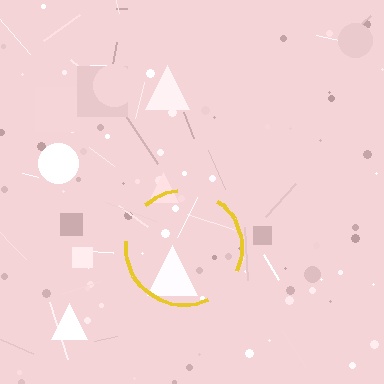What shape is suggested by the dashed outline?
The dashed outline suggests a circle.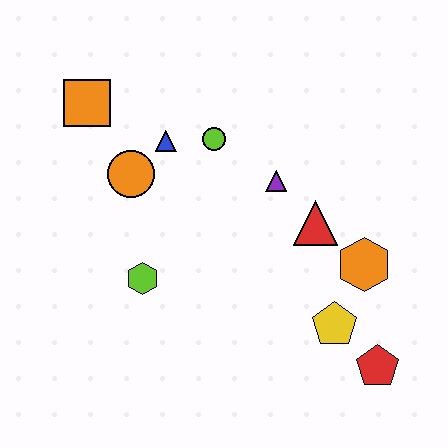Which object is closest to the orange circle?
The blue triangle is closest to the orange circle.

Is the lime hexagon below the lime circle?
Yes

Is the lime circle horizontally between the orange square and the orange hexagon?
Yes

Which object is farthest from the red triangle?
The orange square is farthest from the red triangle.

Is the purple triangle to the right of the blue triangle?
Yes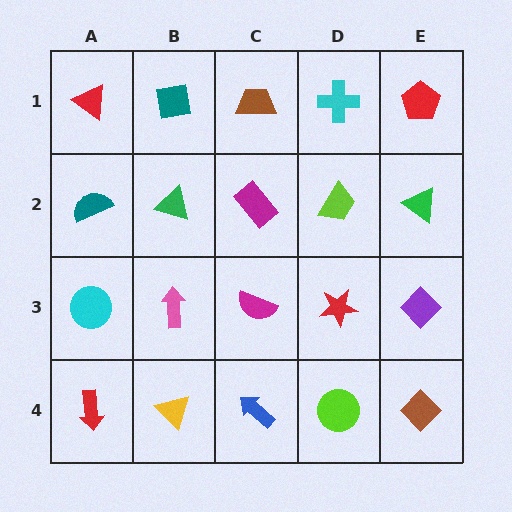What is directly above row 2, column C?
A brown trapezoid.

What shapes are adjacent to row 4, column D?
A red star (row 3, column D), a blue arrow (row 4, column C), a brown diamond (row 4, column E).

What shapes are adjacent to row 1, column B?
A green triangle (row 2, column B), a red triangle (row 1, column A), a brown trapezoid (row 1, column C).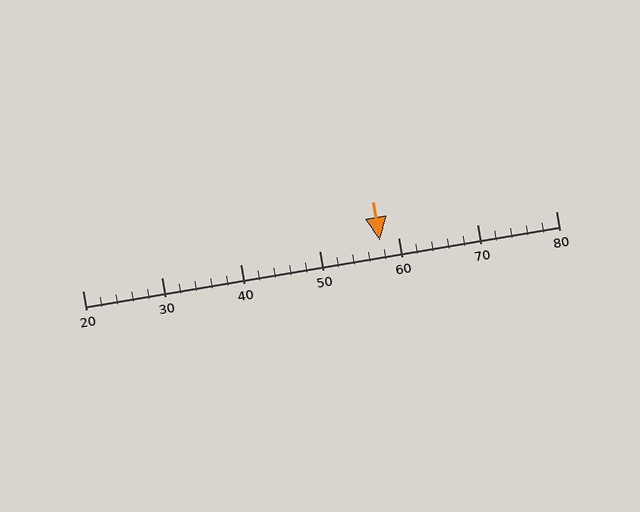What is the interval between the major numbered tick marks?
The major tick marks are spaced 10 units apart.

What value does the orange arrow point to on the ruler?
The orange arrow points to approximately 58.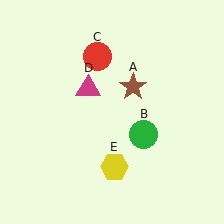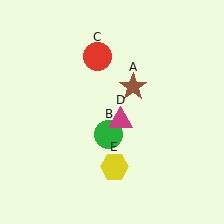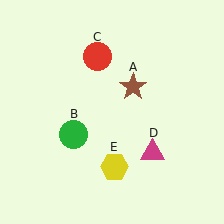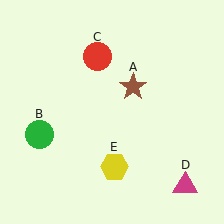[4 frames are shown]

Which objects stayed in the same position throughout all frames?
Brown star (object A) and red circle (object C) and yellow hexagon (object E) remained stationary.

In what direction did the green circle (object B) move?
The green circle (object B) moved left.